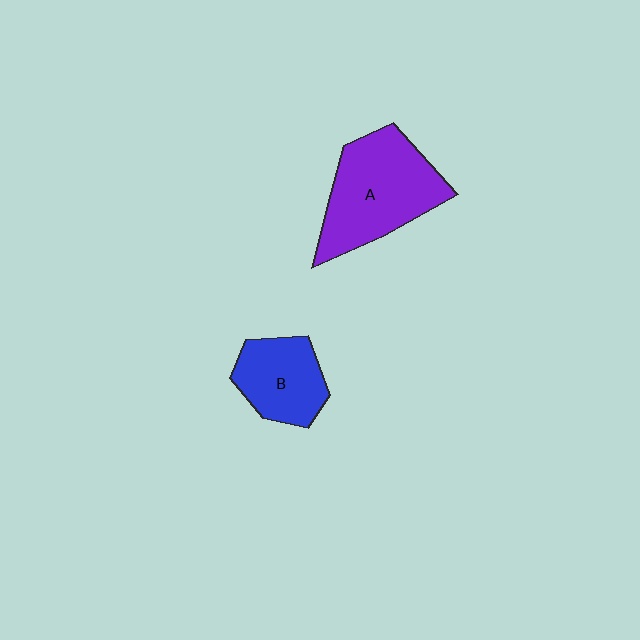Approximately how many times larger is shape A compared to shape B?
Approximately 1.6 times.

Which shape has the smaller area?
Shape B (blue).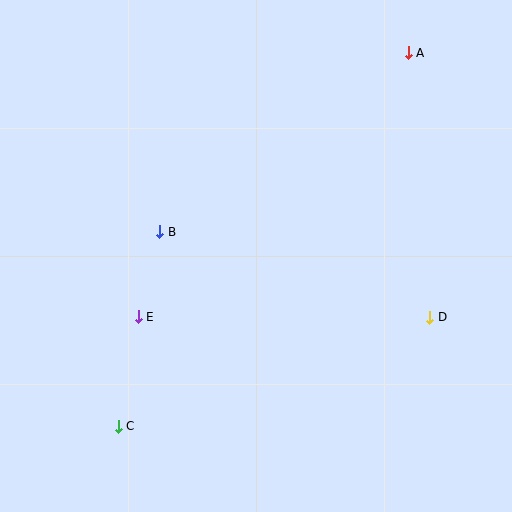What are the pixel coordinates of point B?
Point B is at (160, 232).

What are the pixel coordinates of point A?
Point A is at (408, 53).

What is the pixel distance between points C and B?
The distance between C and B is 199 pixels.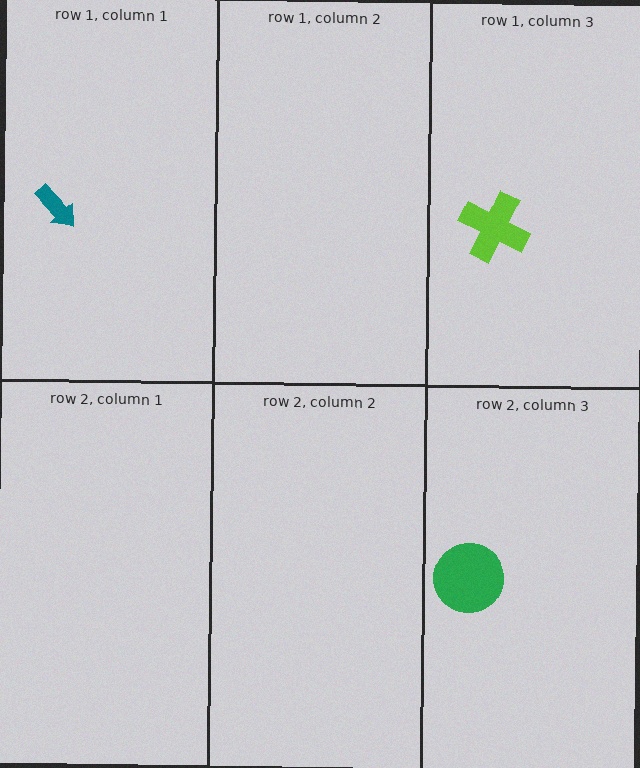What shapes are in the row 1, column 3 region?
The lime cross.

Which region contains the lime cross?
The row 1, column 3 region.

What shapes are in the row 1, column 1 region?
The teal arrow.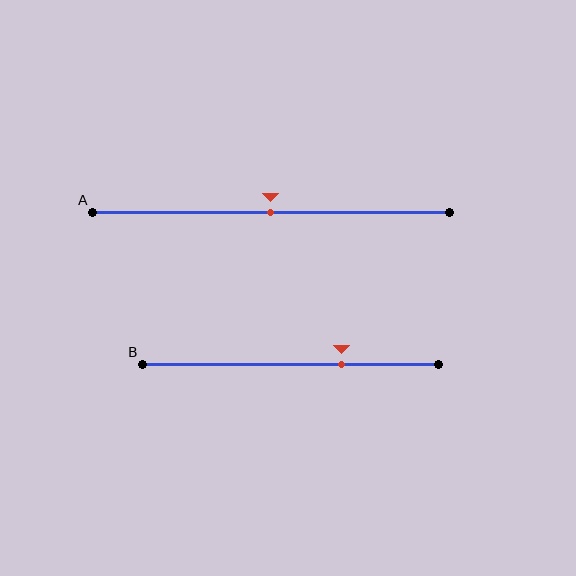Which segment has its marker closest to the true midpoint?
Segment A has its marker closest to the true midpoint.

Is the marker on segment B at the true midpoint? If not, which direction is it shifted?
No, the marker on segment B is shifted to the right by about 17% of the segment length.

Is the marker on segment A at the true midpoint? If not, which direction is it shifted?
Yes, the marker on segment A is at the true midpoint.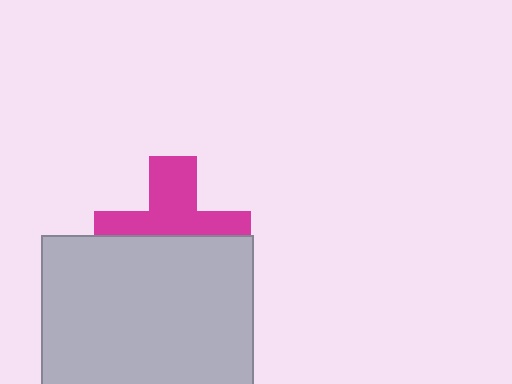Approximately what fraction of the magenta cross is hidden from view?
Roughly 49% of the magenta cross is hidden behind the light gray square.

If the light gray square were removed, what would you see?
You would see the complete magenta cross.